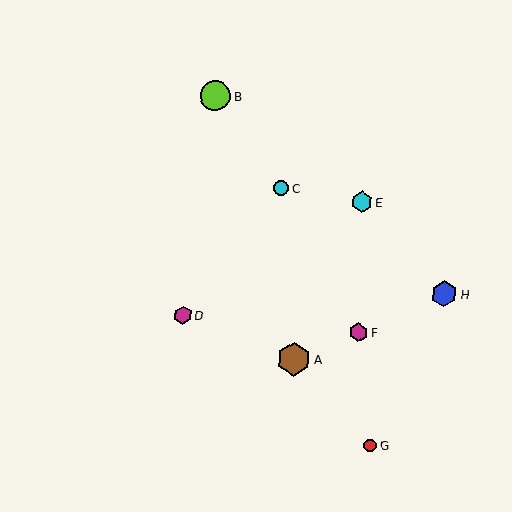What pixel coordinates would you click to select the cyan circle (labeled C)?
Click at (281, 188) to select the cyan circle C.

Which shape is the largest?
The brown hexagon (labeled A) is the largest.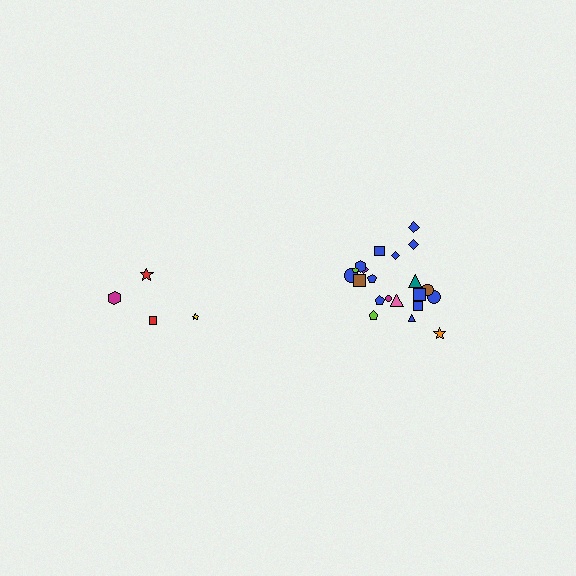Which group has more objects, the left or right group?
The right group.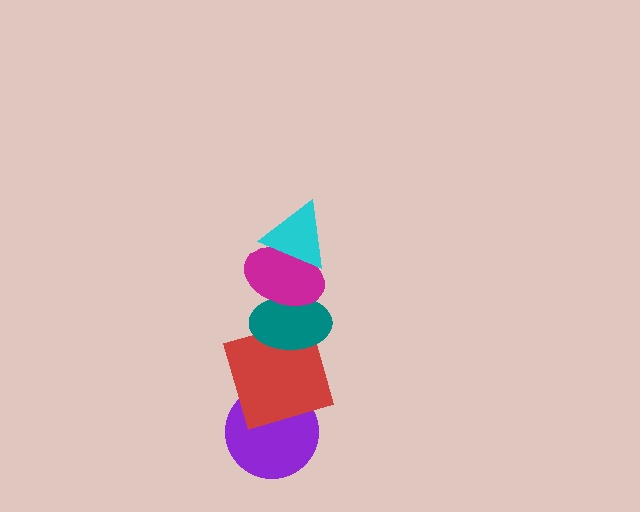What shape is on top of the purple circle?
The red square is on top of the purple circle.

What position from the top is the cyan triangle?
The cyan triangle is 1st from the top.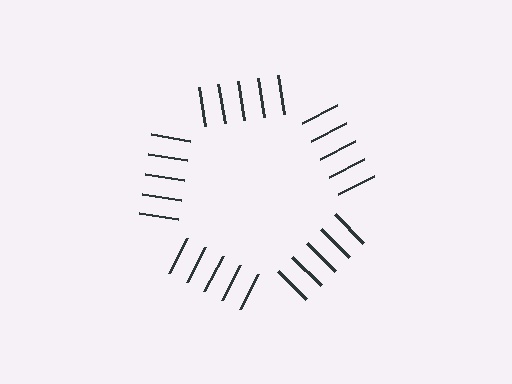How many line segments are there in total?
25 — 5 along each of the 5 edges.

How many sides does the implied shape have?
5 sides — the line-ends trace a pentagon.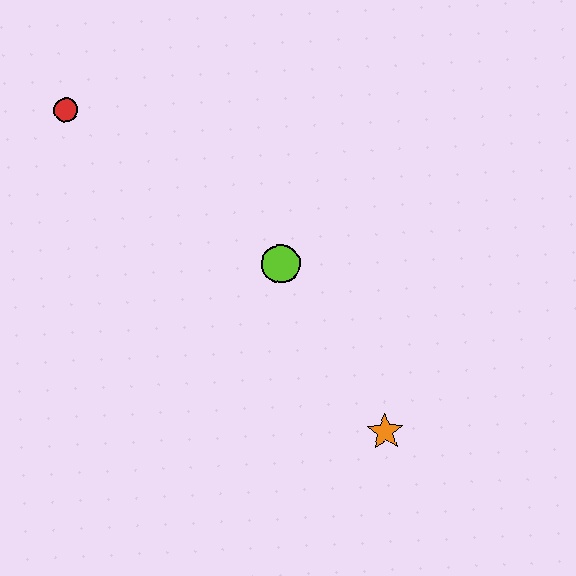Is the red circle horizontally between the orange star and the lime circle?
No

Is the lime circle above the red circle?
No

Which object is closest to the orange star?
The lime circle is closest to the orange star.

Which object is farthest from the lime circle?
The red circle is farthest from the lime circle.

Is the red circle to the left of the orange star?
Yes